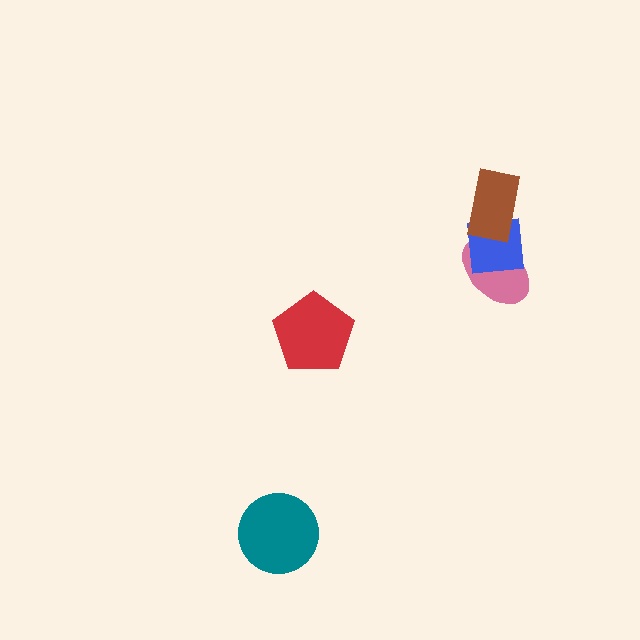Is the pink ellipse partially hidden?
Yes, it is partially covered by another shape.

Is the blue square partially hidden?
Yes, it is partially covered by another shape.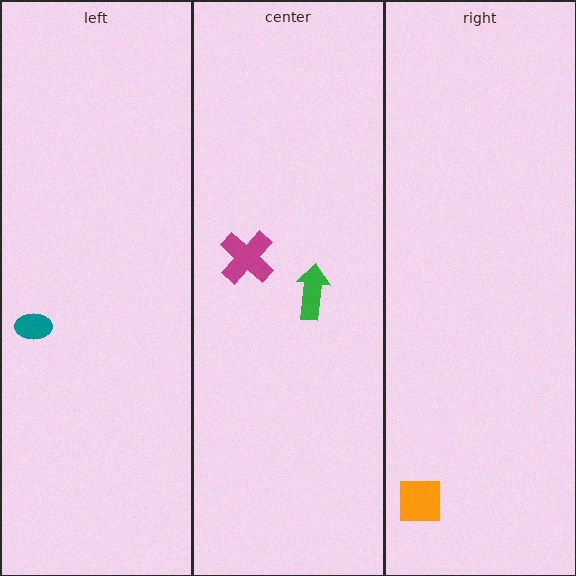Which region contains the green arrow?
The center region.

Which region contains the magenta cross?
The center region.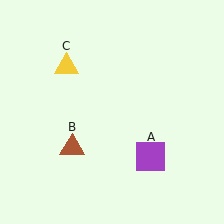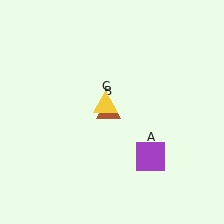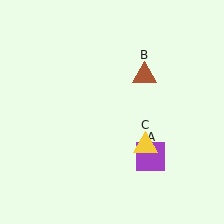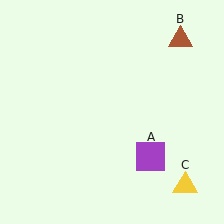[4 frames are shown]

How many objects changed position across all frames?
2 objects changed position: brown triangle (object B), yellow triangle (object C).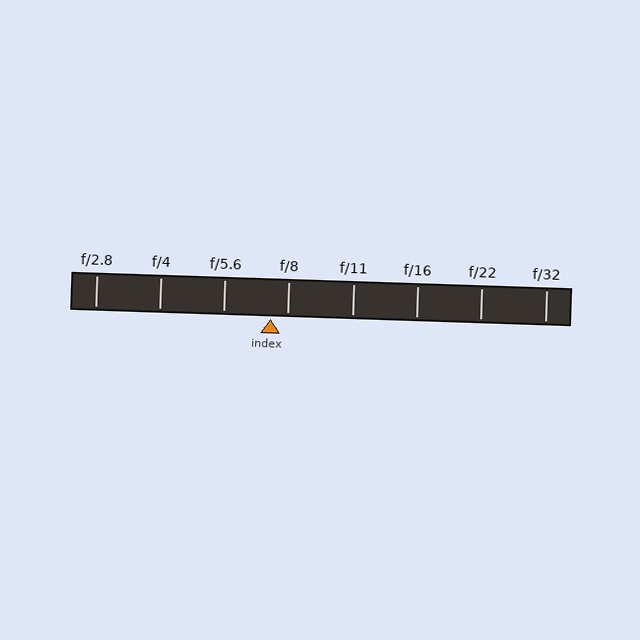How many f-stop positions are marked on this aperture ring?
There are 8 f-stop positions marked.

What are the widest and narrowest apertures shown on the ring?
The widest aperture shown is f/2.8 and the narrowest is f/32.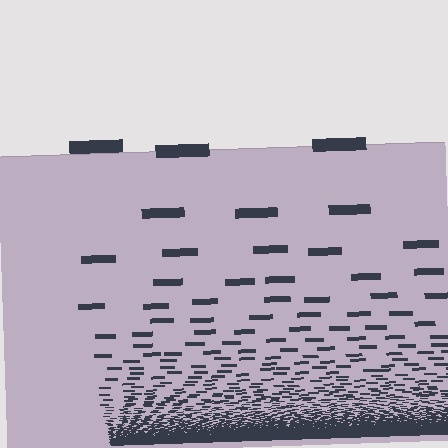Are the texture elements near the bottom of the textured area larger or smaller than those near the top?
Smaller. The gradient is inverted — elements near the bottom are smaller and denser.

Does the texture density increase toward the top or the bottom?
Density increases toward the bottom.